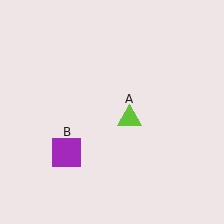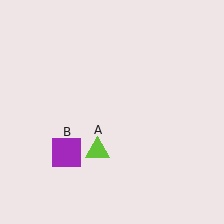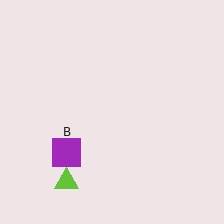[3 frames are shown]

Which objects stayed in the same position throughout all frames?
Purple square (object B) remained stationary.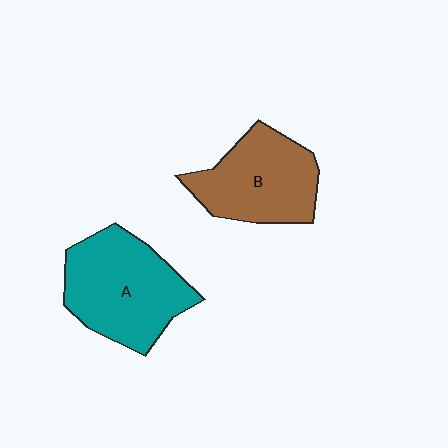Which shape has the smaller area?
Shape B (brown).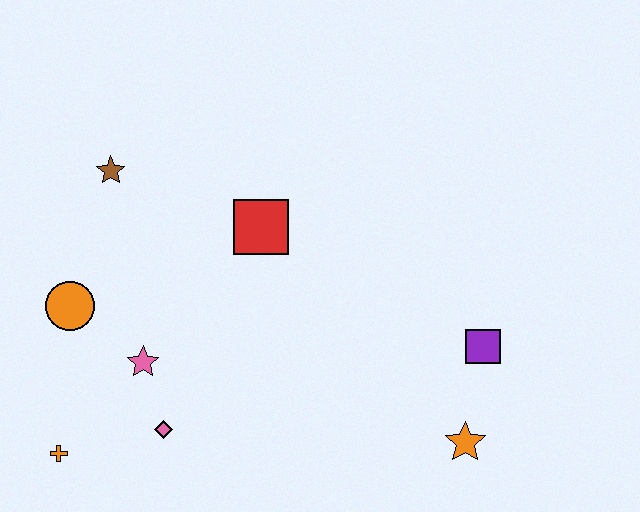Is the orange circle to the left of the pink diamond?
Yes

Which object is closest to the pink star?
The pink diamond is closest to the pink star.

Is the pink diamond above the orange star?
Yes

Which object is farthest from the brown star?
The orange star is farthest from the brown star.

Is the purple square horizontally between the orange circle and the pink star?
No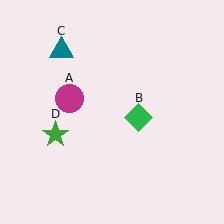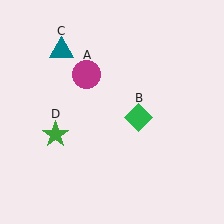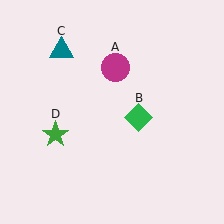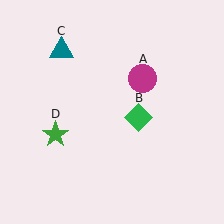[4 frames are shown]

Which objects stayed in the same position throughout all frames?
Green diamond (object B) and teal triangle (object C) and green star (object D) remained stationary.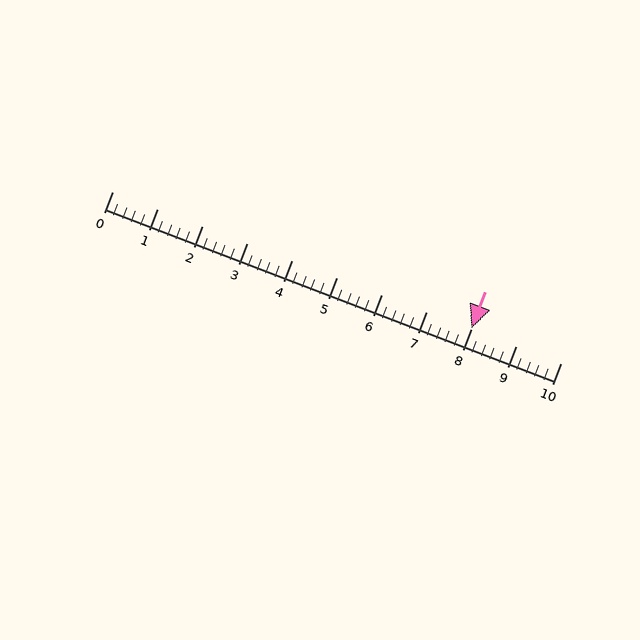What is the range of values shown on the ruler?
The ruler shows values from 0 to 10.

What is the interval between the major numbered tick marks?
The major tick marks are spaced 1 units apart.